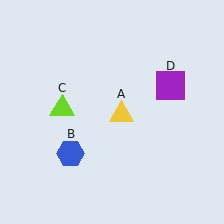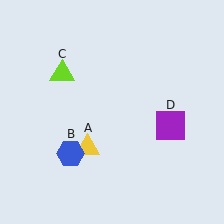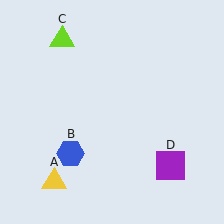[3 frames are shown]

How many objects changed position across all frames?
3 objects changed position: yellow triangle (object A), lime triangle (object C), purple square (object D).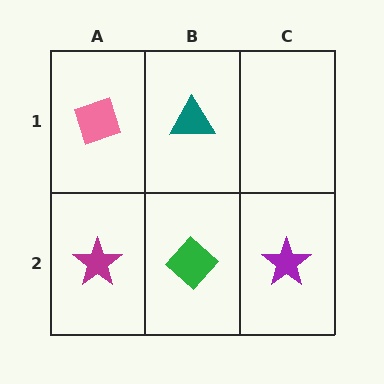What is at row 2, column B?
A green diamond.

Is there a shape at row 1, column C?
No, that cell is empty.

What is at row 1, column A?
A pink diamond.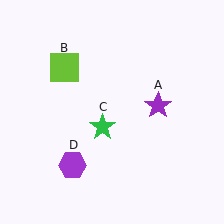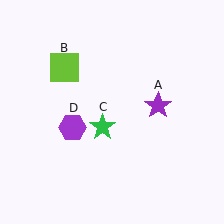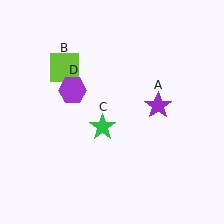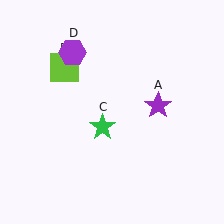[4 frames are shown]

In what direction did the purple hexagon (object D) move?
The purple hexagon (object D) moved up.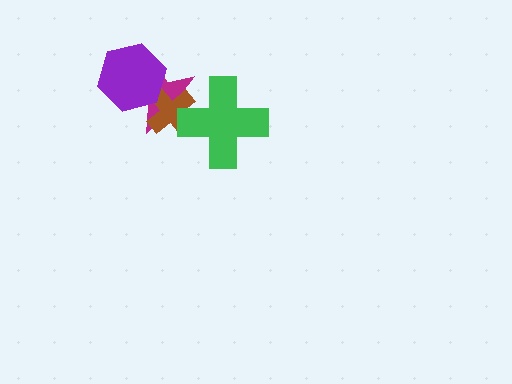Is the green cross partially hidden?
No, no other shape covers it.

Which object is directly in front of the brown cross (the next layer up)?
The green cross is directly in front of the brown cross.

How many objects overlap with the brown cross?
3 objects overlap with the brown cross.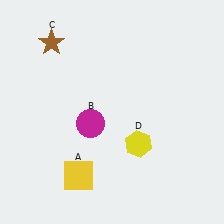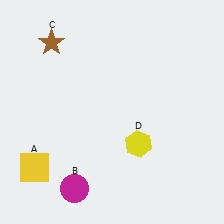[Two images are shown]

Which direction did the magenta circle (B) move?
The magenta circle (B) moved down.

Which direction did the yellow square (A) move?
The yellow square (A) moved left.